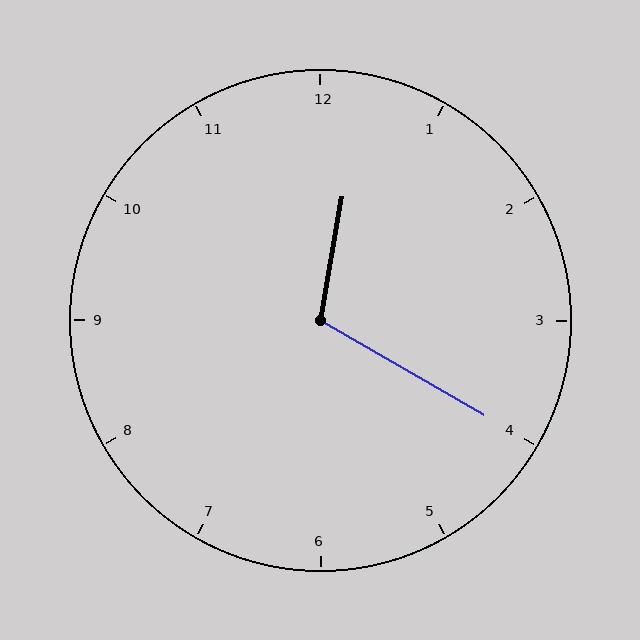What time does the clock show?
12:20.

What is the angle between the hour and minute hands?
Approximately 110 degrees.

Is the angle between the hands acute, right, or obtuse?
It is obtuse.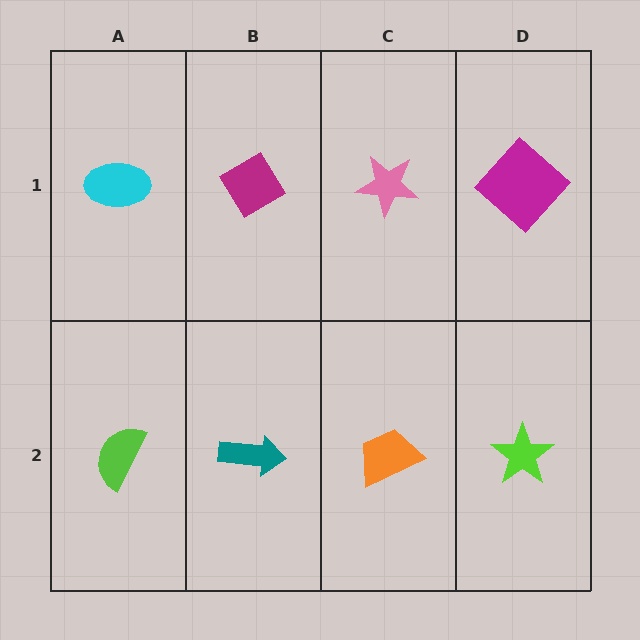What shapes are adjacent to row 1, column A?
A lime semicircle (row 2, column A), a magenta diamond (row 1, column B).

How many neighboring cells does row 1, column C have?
3.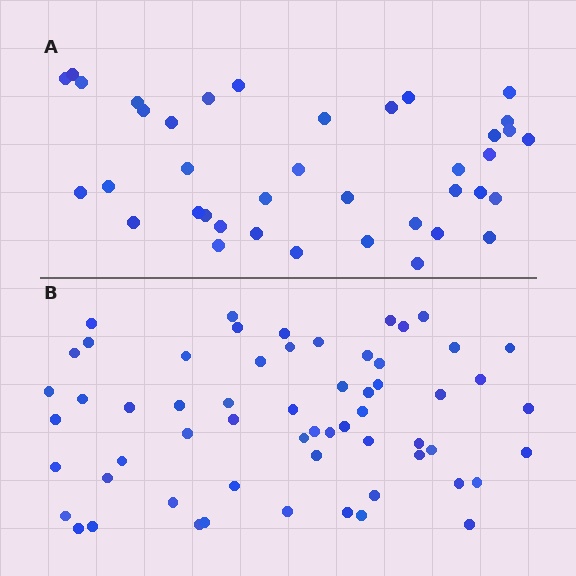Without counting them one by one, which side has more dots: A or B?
Region B (the bottom region) has more dots.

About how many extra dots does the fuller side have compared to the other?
Region B has approximately 20 more dots than region A.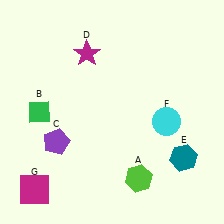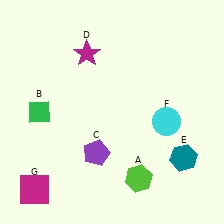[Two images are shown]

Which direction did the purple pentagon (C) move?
The purple pentagon (C) moved right.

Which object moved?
The purple pentagon (C) moved right.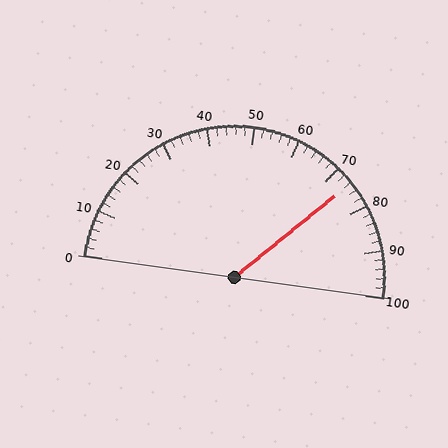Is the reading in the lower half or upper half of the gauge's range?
The reading is in the upper half of the range (0 to 100).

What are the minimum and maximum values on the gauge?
The gauge ranges from 0 to 100.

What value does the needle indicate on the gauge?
The needle indicates approximately 74.